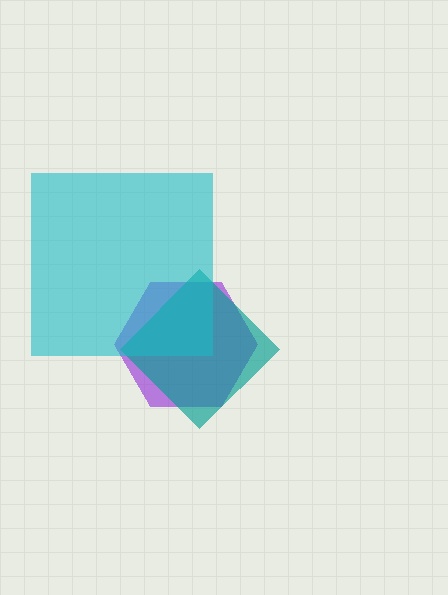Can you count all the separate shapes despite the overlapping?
Yes, there are 3 separate shapes.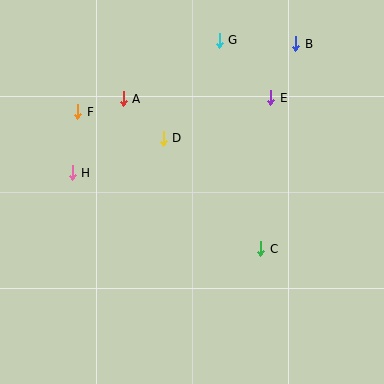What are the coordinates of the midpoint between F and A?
The midpoint between F and A is at (101, 105).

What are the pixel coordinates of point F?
Point F is at (78, 112).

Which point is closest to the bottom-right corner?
Point C is closest to the bottom-right corner.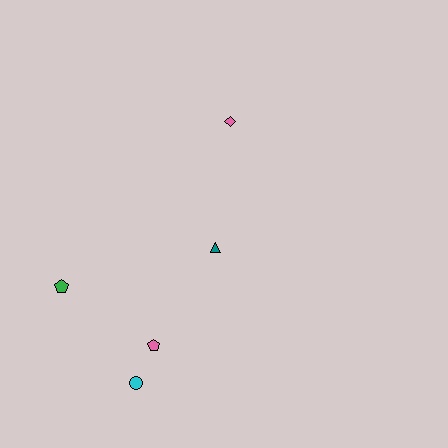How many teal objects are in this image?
There is 1 teal object.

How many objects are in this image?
There are 5 objects.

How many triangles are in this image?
There is 1 triangle.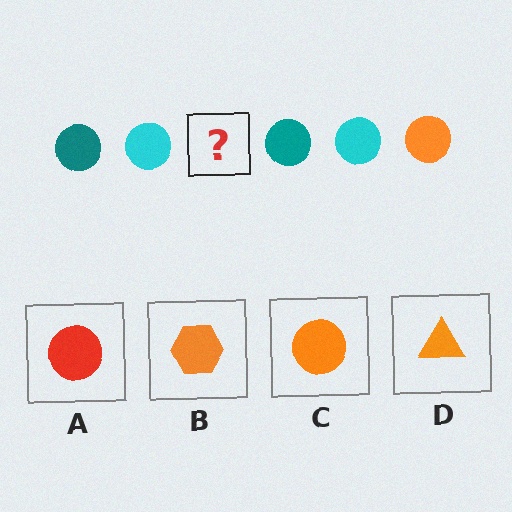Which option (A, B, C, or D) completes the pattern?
C.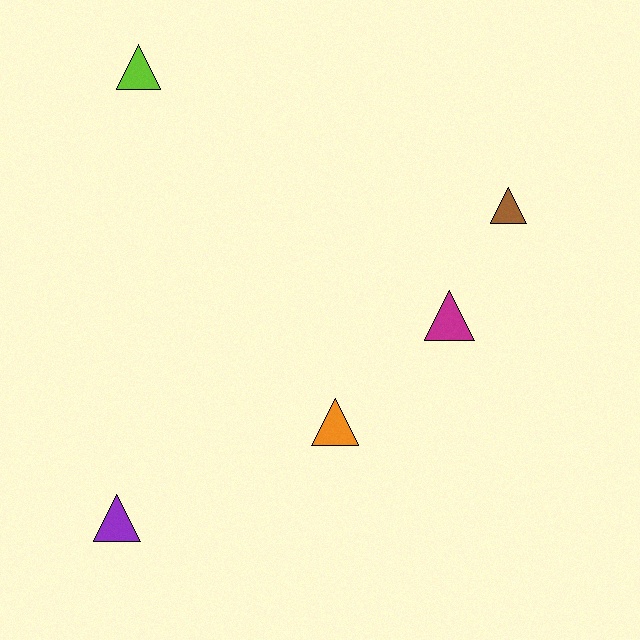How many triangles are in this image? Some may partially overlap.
There are 5 triangles.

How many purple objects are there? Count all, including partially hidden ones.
There is 1 purple object.